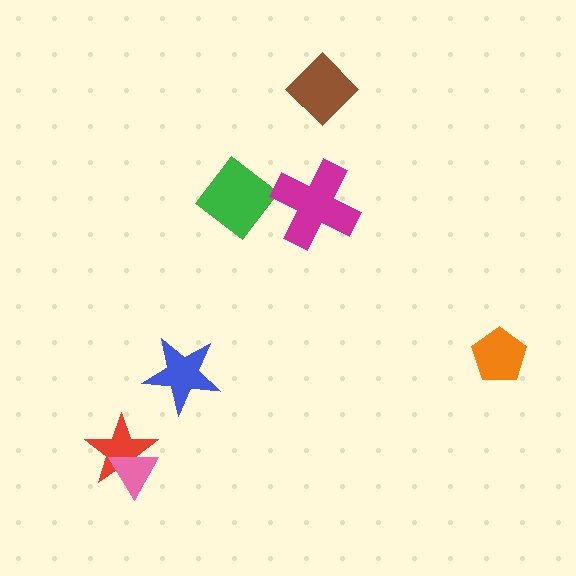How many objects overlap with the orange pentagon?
0 objects overlap with the orange pentagon.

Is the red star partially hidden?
Yes, it is partially covered by another shape.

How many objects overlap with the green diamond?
0 objects overlap with the green diamond.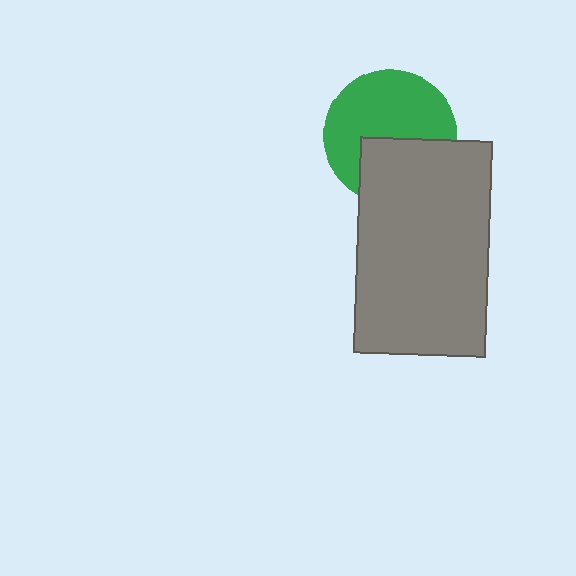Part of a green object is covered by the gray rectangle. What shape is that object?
It is a circle.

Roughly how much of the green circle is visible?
About half of it is visible (roughly 62%).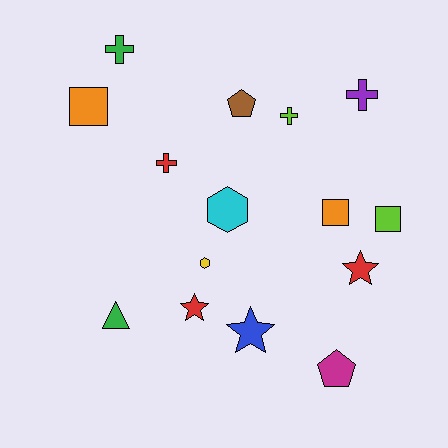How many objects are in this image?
There are 15 objects.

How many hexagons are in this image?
There are 2 hexagons.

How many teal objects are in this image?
There are no teal objects.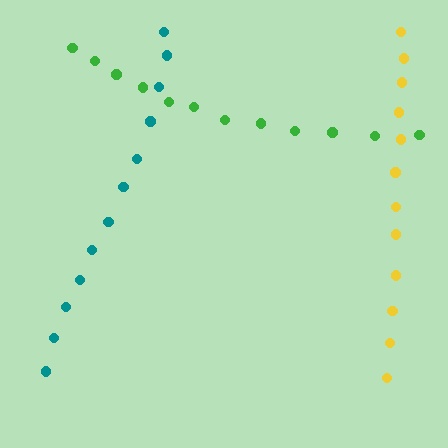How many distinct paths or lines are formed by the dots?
There are 3 distinct paths.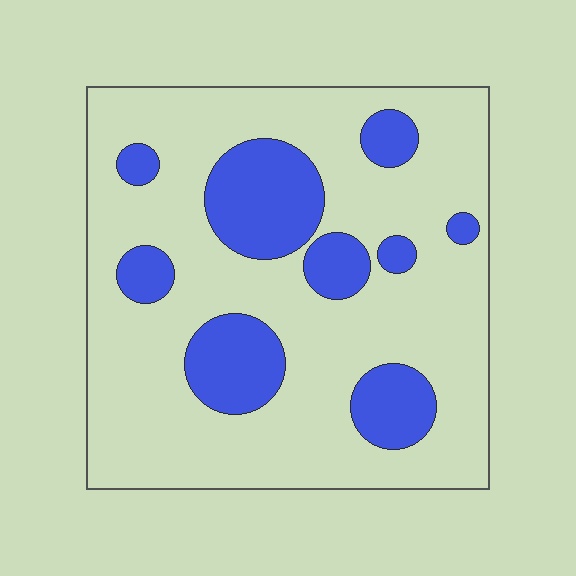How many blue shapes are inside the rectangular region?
9.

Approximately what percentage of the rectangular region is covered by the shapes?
Approximately 25%.